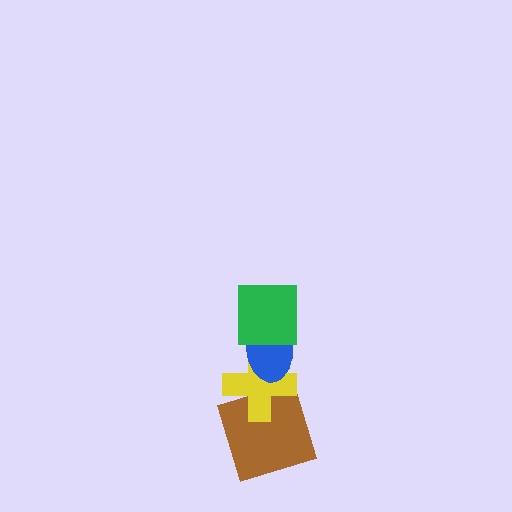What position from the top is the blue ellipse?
The blue ellipse is 2nd from the top.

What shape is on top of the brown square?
The yellow cross is on top of the brown square.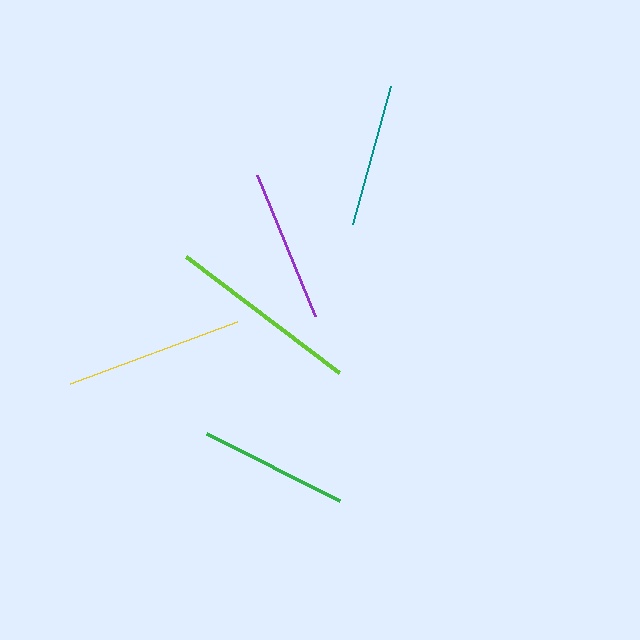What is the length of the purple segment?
The purple segment is approximately 152 pixels long.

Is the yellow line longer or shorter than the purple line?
The yellow line is longer than the purple line.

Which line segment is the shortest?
The teal line is the shortest at approximately 143 pixels.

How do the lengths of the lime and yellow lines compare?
The lime and yellow lines are approximately the same length.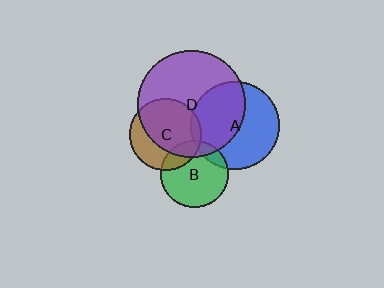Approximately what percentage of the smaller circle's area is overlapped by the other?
Approximately 20%.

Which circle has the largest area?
Circle D (purple).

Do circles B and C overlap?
Yes.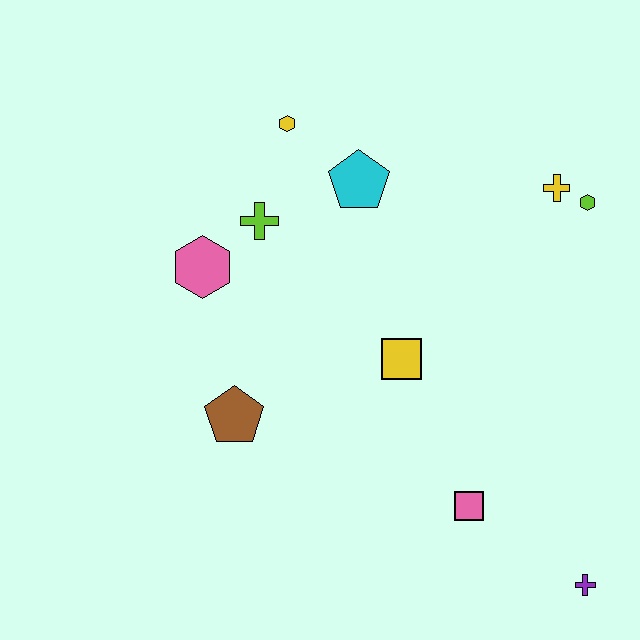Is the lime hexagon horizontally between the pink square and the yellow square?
No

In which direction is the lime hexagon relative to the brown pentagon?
The lime hexagon is to the right of the brown pentagon.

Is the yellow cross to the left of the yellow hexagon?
No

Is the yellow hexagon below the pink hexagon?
No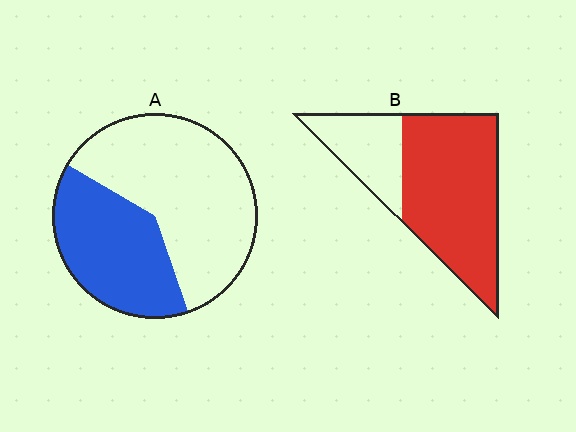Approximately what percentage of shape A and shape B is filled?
A is approximately 40% and B is approximately 70%.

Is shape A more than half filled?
No.